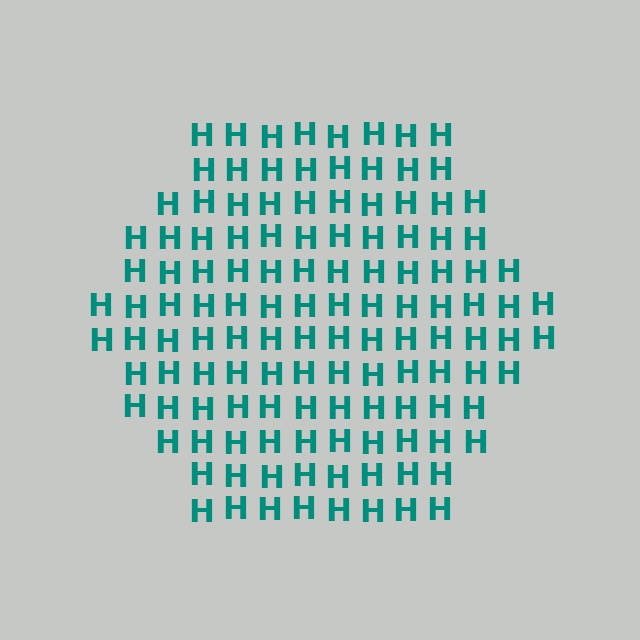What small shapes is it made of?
It is made of small letter H's.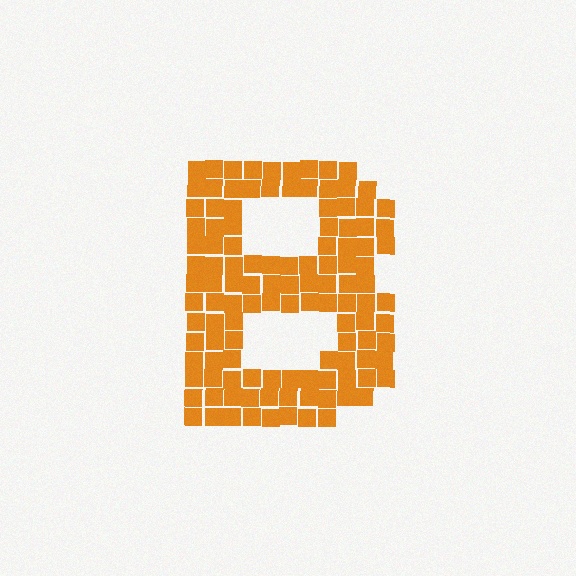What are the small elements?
The small elements are squares.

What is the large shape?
The large shape is the letter B.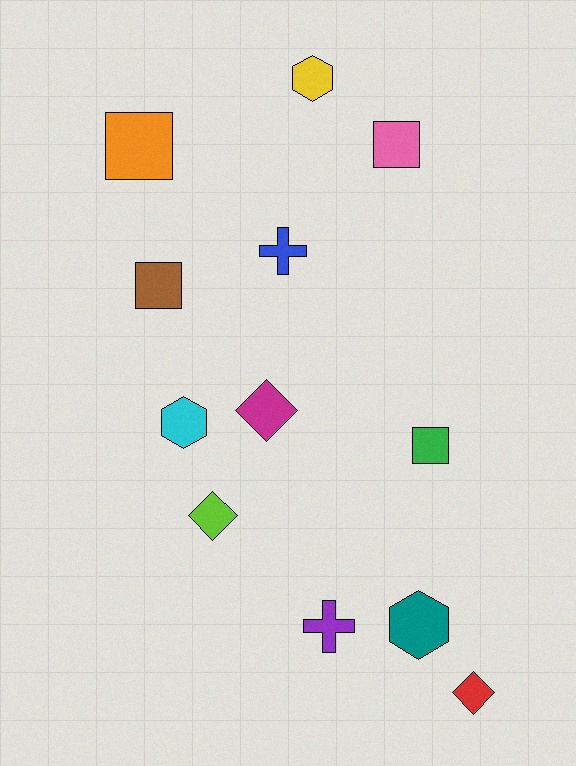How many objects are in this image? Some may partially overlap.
There are 12 objects.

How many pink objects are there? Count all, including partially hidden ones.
There is 1 pink object.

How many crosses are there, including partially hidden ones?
There are 2 crosses.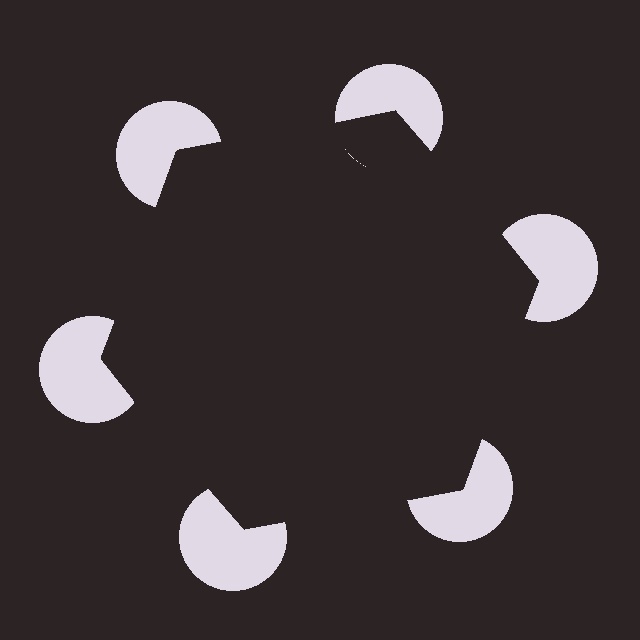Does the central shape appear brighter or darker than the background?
It typically appears slightly darker than the background, even though no actual brightness change is drawn.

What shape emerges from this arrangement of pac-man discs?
An illusory hexagon — its edges are inferred from the aligned wedge cuts in the pac-man discs, not physically drawn.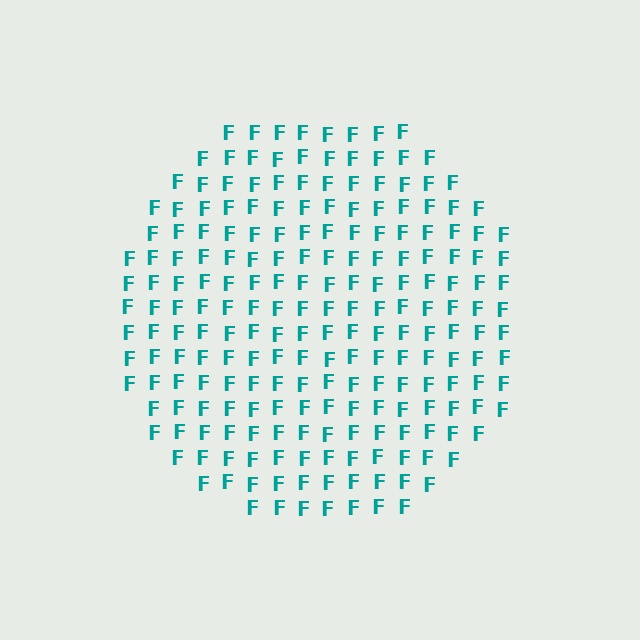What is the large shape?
The large shape is a circle.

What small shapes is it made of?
It is made of small letter F's.